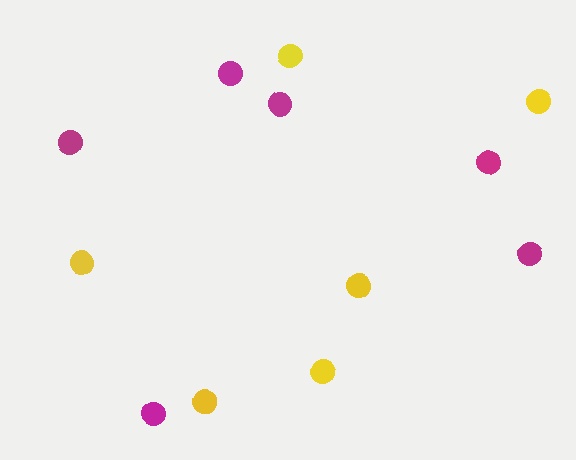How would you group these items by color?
There are 2 groups: one group of yellow circles (6) and one group of magenta circles (6).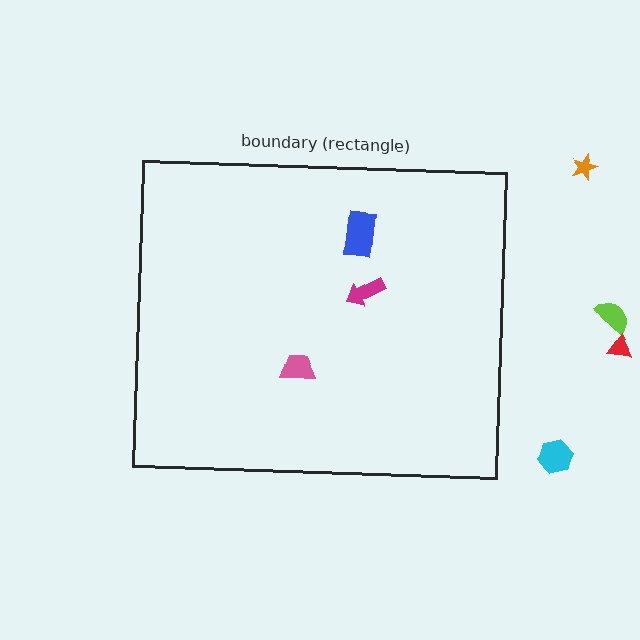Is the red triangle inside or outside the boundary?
Outside.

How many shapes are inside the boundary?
3 inside, 4 outside.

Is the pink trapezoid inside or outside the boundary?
Inside.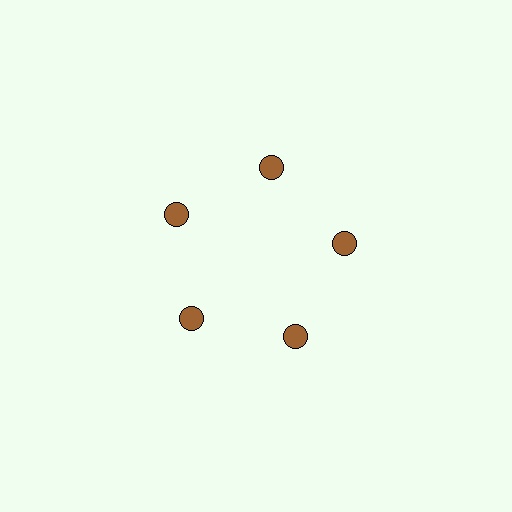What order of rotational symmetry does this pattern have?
This pattern has 5-fold rotational symmetry.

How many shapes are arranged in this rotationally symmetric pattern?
There are 5 shapes, arranged in 5 groups of 1.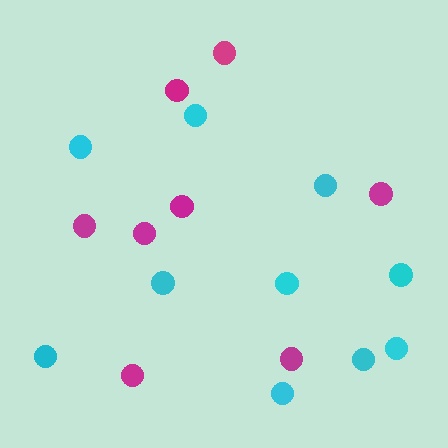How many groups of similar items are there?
There are 2 groups: one group of cyan circles (10) and one group of magenta circles (8).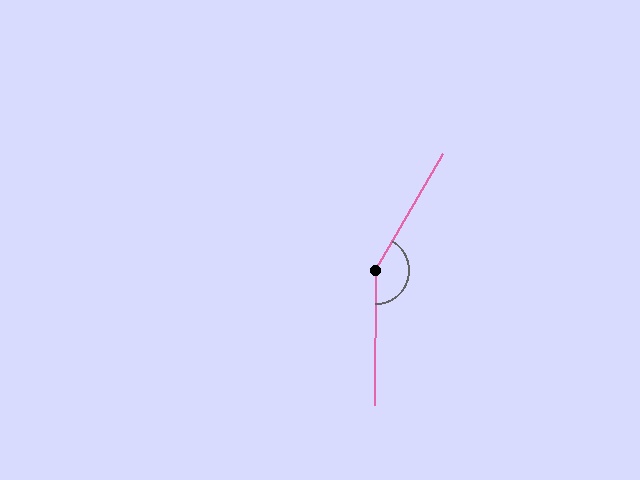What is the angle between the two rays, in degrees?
Approximately 151 degrees.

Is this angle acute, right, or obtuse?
It is obtuse.